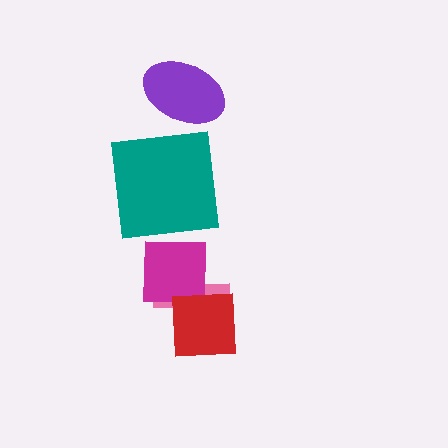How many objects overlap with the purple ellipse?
0 objects overlap with the purple ellipse.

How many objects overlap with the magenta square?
1 object overlaps with the magenta square.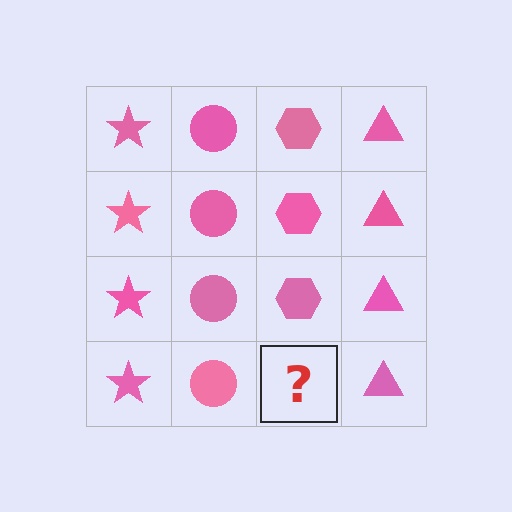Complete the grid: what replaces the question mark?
The question mark should be replaced with a pink hexagon.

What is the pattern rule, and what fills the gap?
The rule is that each column has a consistent shape. The gap should be filled with a pink hexagon.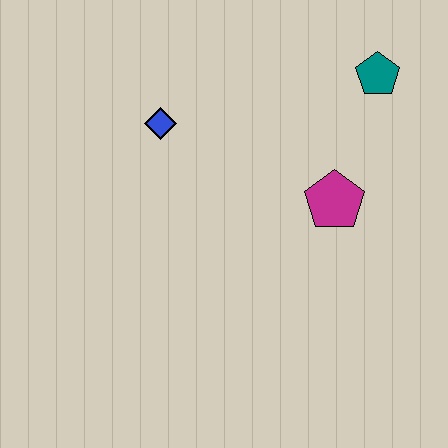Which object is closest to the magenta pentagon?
The teal pentagon is closest to the magenta pentagon.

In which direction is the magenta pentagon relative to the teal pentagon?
The magenta pentagon is below the teal pentagon.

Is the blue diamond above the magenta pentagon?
Yes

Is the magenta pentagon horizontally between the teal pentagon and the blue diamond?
Yes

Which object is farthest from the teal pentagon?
The blue diamond is farthest from the teal pentagon.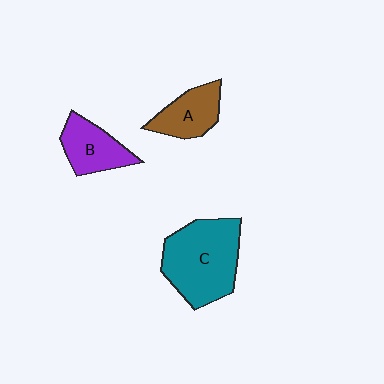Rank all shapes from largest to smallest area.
From largest to smallest: C (teal), B (purple), A (brown).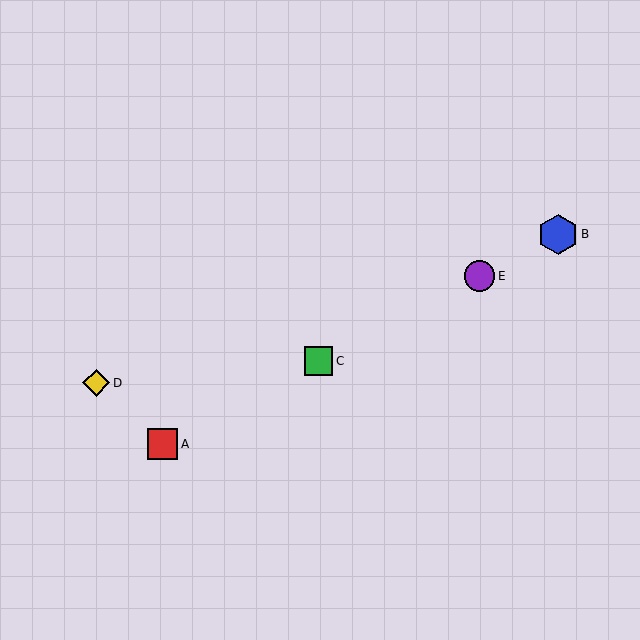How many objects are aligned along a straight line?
4 objects (A, B, C, E) are aligned along a straight line.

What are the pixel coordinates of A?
Object A is at (162, 444).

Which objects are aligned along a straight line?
Objects A, B, C, E are aligned along a straight line.